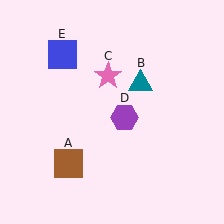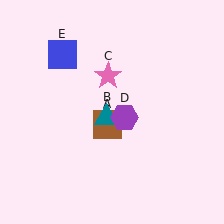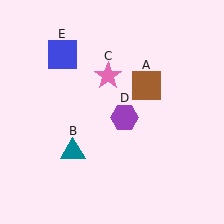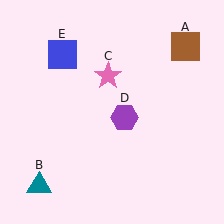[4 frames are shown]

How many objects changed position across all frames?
2 objects changed position: brown square (object A), teal triangle (object B).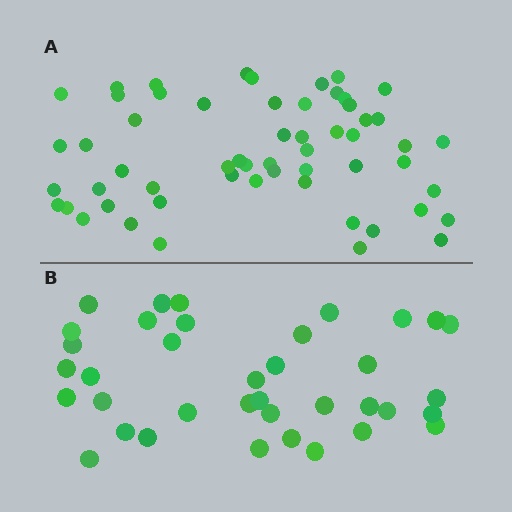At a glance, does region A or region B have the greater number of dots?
Region A (the top region) has more dots.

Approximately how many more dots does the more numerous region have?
Region A has approximately 20 more dots than region B.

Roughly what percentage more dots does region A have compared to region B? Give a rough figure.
About 55% more.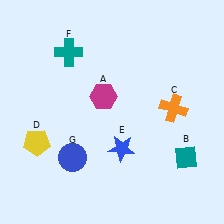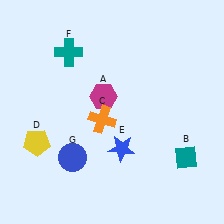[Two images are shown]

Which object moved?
The orange cross (C) moved left.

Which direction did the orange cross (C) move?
The orange cross (C) moved left.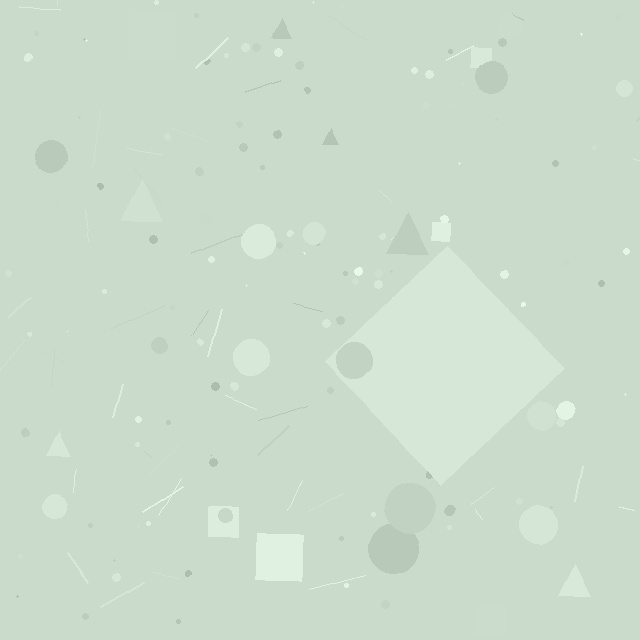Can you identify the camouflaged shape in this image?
The camouflaged shape is a diamond.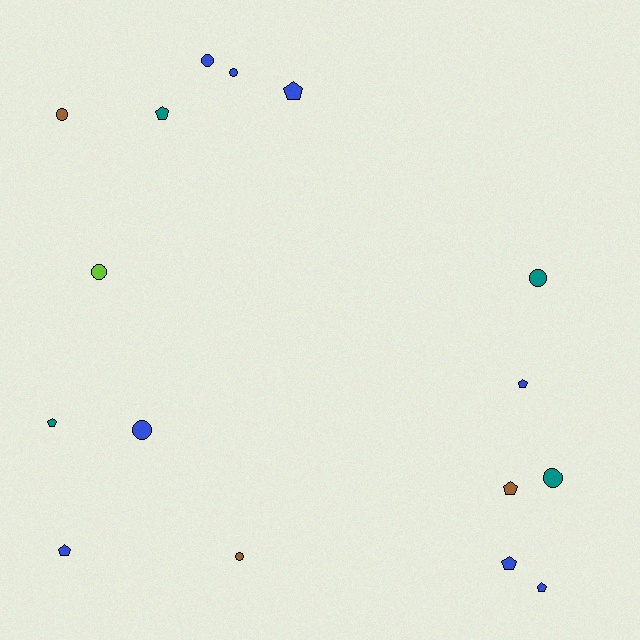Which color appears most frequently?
Blue, with 8 objects.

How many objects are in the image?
There are 16 objects.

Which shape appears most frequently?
Pentagon, with 8 objects.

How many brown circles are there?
There are 2 brown circles.